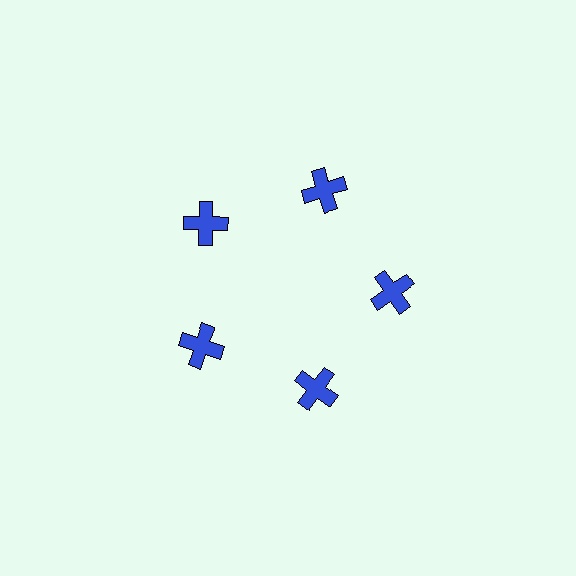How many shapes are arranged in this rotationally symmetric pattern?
There are 5 shapes, arranged in 5 groups of 1.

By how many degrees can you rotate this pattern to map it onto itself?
The pattern maps onto itself every 72 degrees of rotation.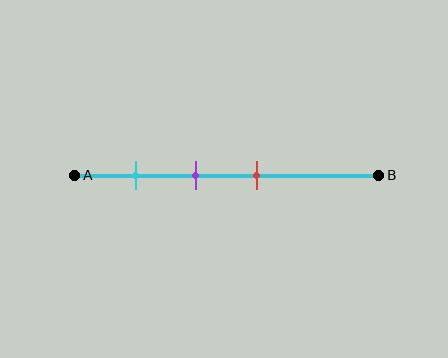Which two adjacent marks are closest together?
The purple and red marks are the closest adjacent pair.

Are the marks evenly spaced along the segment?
Yes, the marks are approximately evenly spaced.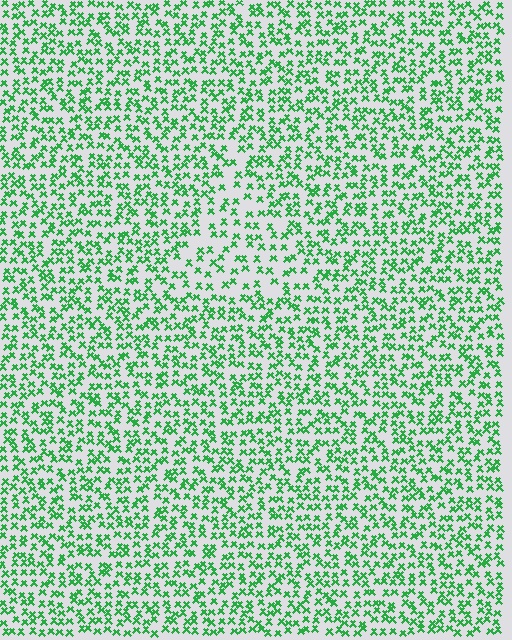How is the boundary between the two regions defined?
The boundary is defined by a change in element density (approximately 1.6x ratio). All elements are the same color, size, and shape.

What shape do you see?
I see a triangle.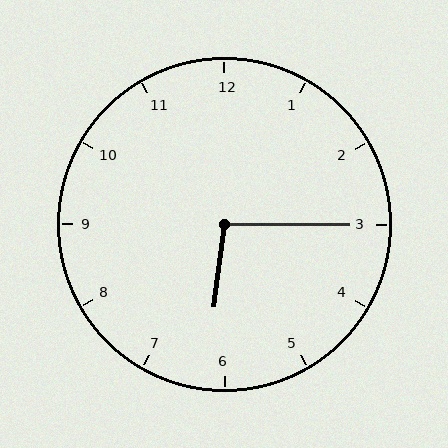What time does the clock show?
6:15.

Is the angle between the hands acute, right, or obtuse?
It is obtuse.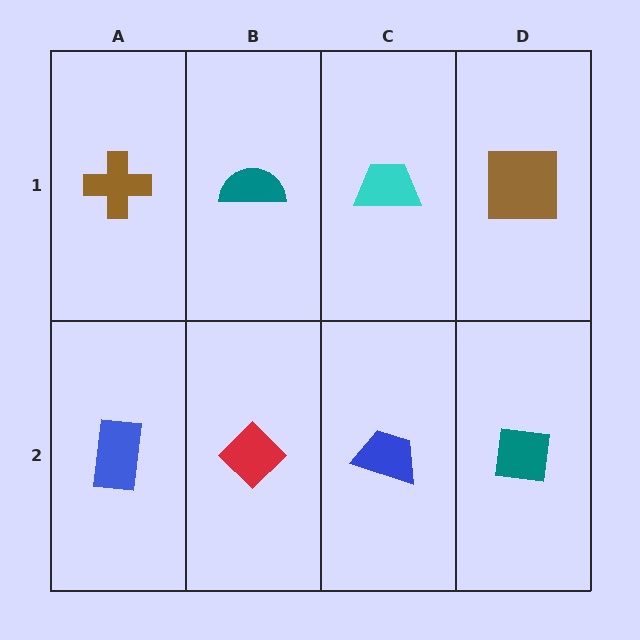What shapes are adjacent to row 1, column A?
A blue rectangle (row 2, column A), a teal semicircle (row 1, column B).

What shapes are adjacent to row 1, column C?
A blue trapezoid (row 2, column C), a teal semicircle (row 1, column B), a brown square (row 1, column D).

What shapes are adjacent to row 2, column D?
A brown square (row 1, column D), a blue trapezoid (row 2, column C).